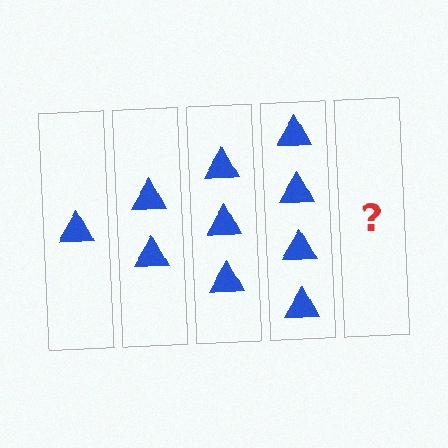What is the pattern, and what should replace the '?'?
The pattern is that each step adds one more triangle. The '?' should be 5 triangles.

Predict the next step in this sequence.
The next step is 5 triangles.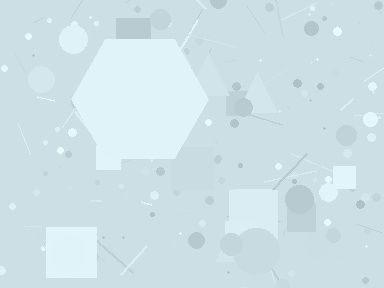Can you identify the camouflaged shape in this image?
The camouflaged shape is a hexagon.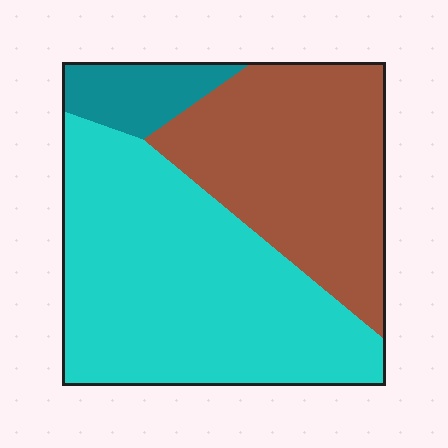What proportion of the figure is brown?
Brown takes up about three eighths (3/8) of the figure.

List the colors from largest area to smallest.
From largest to smallest: cyan, brown, teal.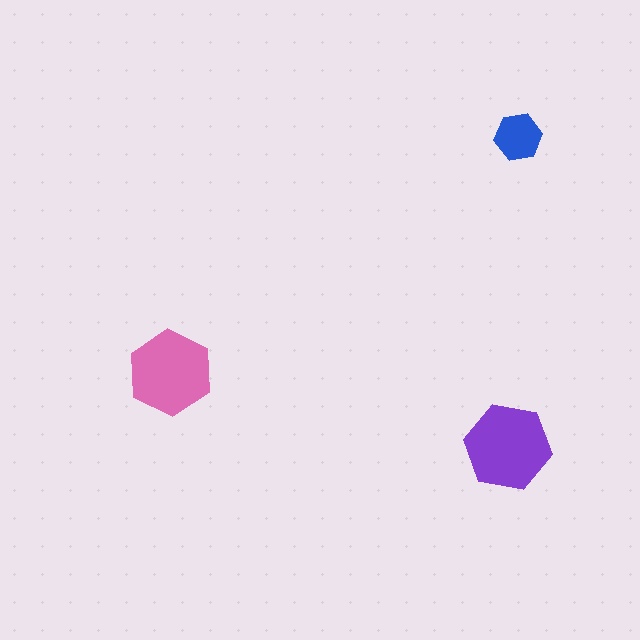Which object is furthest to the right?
The blue hexagon is rightmost.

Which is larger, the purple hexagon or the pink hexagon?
The purple one.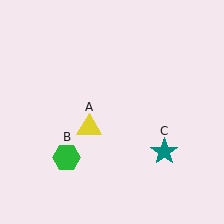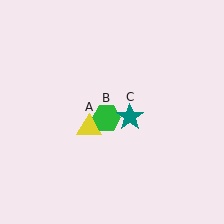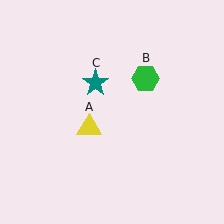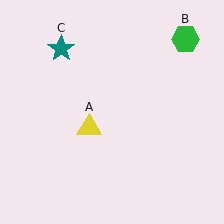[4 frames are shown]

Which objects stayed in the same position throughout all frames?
Yellow triangle (object A) remained stationary.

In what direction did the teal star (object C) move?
The teal star (object C) moved up and to the left.